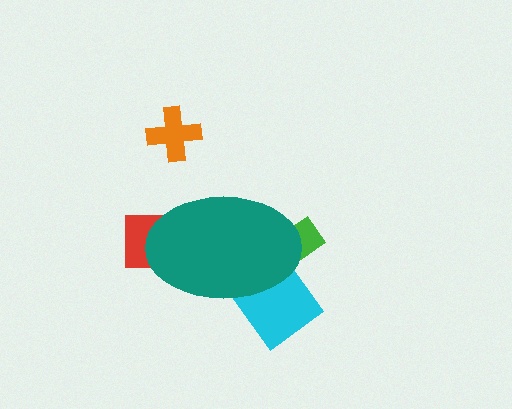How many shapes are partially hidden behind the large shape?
3 shapes are partially hidden.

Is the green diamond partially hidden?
Yes, the green diamond is partially hidden behind the teal ellipse.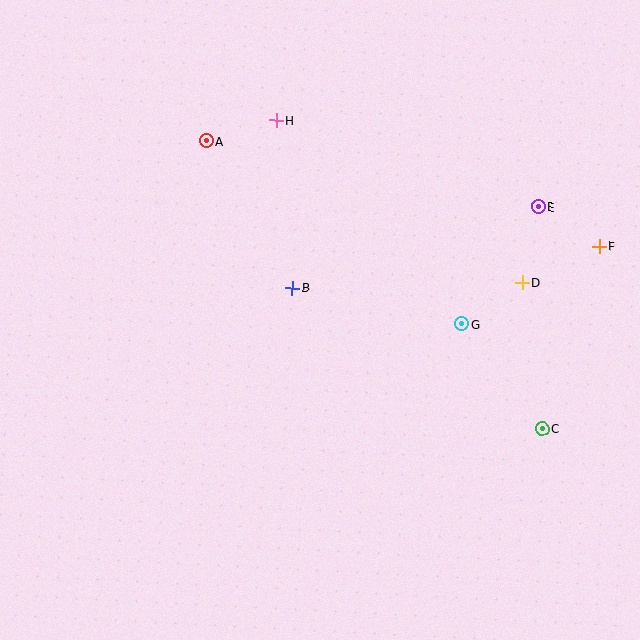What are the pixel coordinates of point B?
Point B is at (293, 288).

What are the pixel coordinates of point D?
Point D is at (522, 282).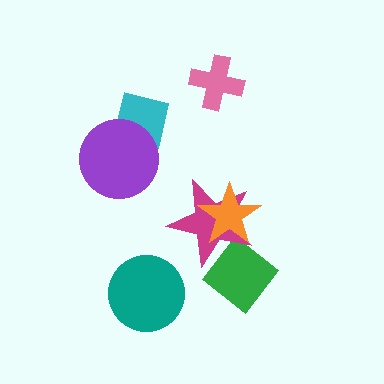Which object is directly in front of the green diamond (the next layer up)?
The magenta star is directly in front of the green diamond.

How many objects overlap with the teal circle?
0 objects overlap with the teal circle.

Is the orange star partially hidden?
No, no other shape covers it.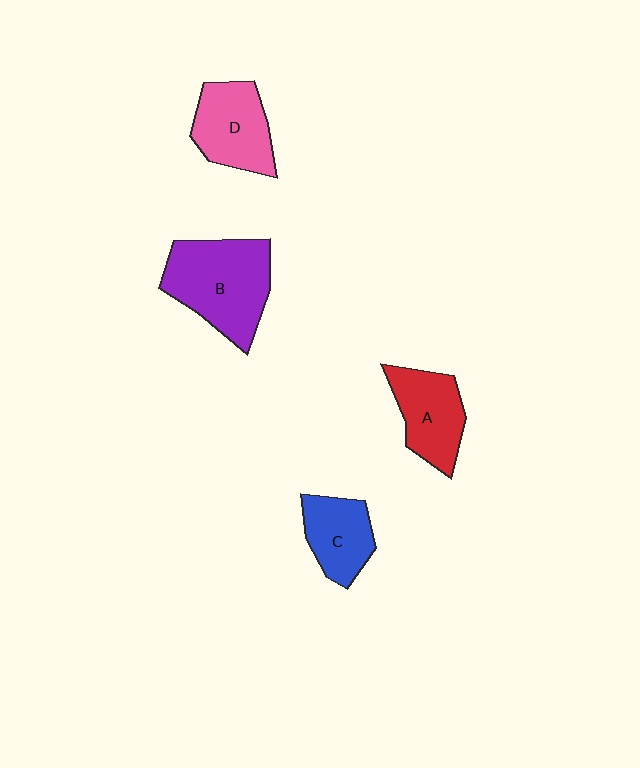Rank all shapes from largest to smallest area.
From largest to smallest: B (purple), D (pink), A (red), C (blue).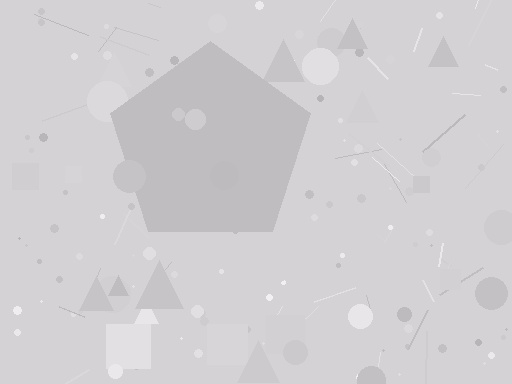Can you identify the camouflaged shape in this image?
The camouflaged shape is a pentagon.